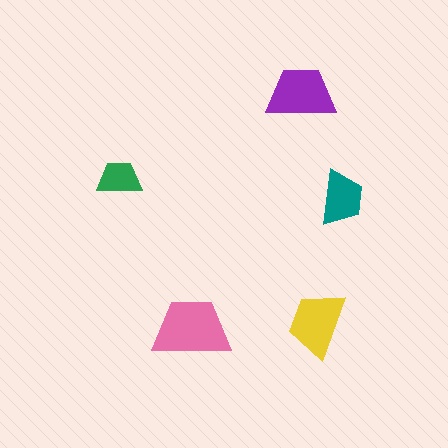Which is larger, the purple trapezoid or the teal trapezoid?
The purple one.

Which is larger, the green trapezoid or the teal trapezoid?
The teal one.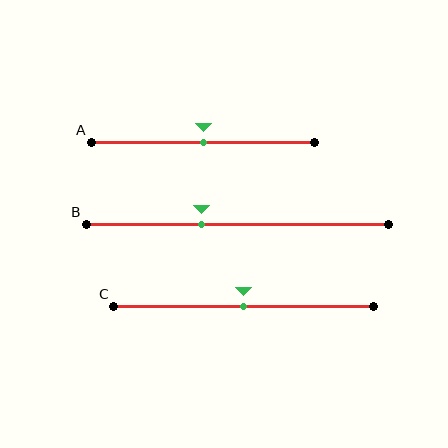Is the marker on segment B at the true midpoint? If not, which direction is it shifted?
No, the marker on segment B is shifted to the left by about 12% of the segment length.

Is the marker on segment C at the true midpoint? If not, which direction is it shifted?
Yes, the marker on segment C is at the true midpoint.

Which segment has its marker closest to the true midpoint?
Segment A has its marker closest to the true midpoint.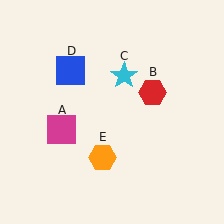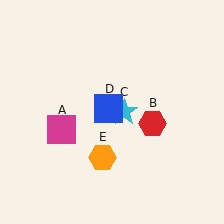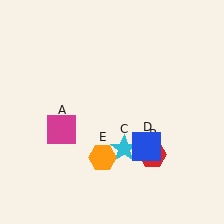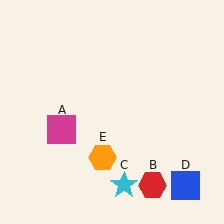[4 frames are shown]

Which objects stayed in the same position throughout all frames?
Magenta square (object A) and orange hexagon (object E) remained stationary.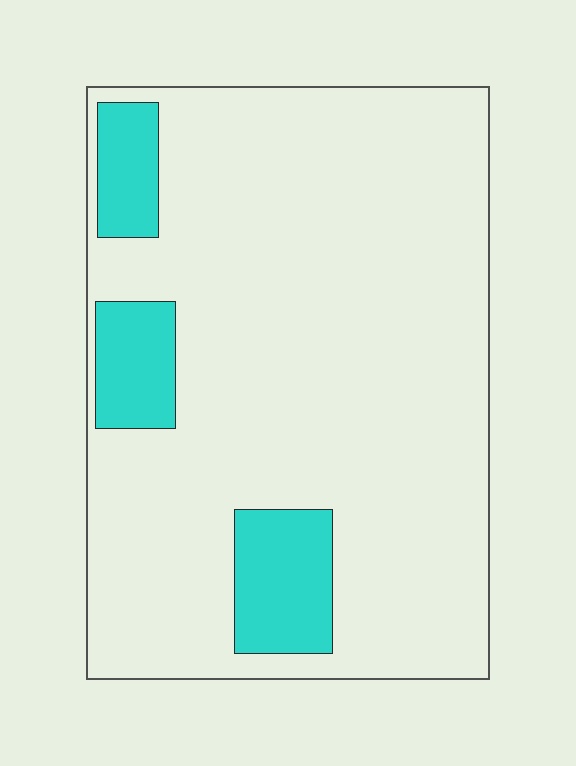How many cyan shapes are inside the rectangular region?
3.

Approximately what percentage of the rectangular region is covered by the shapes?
Approximately 15%.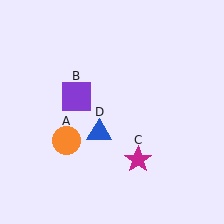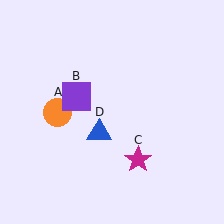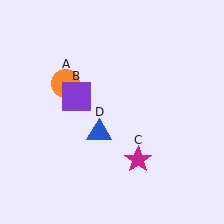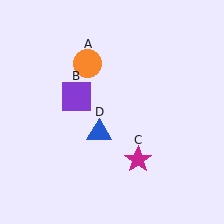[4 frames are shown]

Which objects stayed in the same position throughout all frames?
Purple square (object B) and magenta star (object C) and blue triangle (object D) remained stationary.